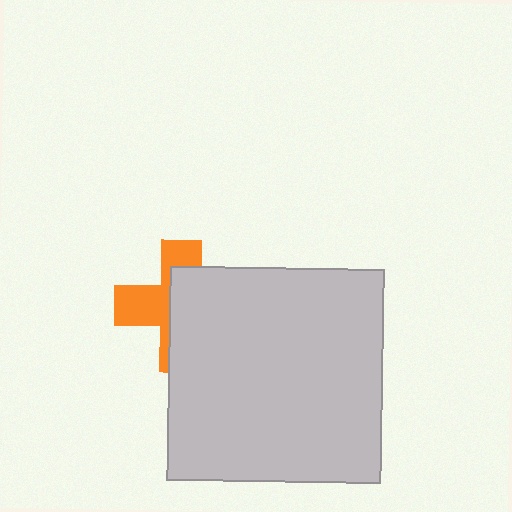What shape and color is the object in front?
The object in front is a light gray square.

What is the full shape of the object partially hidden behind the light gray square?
The partially hidden object is an orange cross.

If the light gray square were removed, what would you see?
You would see the complete orange cross.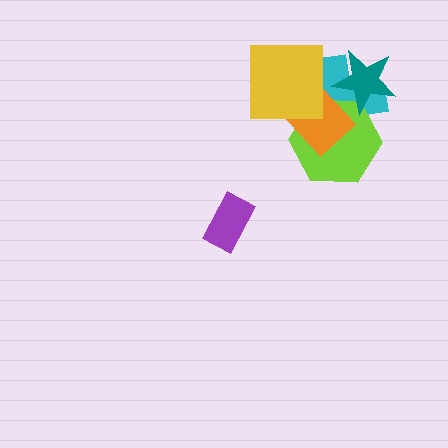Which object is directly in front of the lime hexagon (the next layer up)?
The orange rectangle is directly in front of the lime hexagon.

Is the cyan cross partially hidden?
Yes, it is partially covered by another shape.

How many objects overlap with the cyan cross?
4 objects overlap with the cyan cross.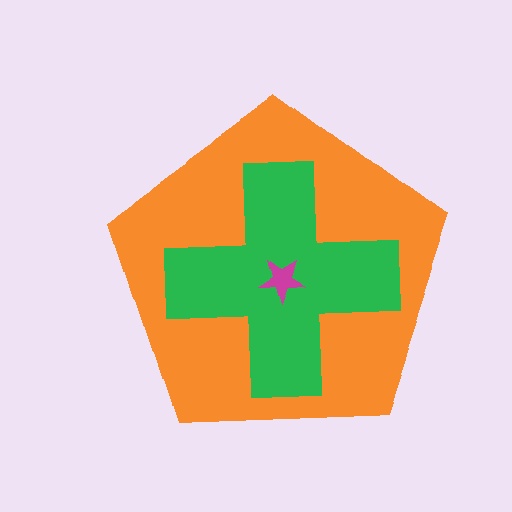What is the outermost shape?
The orange pentagon.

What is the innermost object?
The magenta star.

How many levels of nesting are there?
3.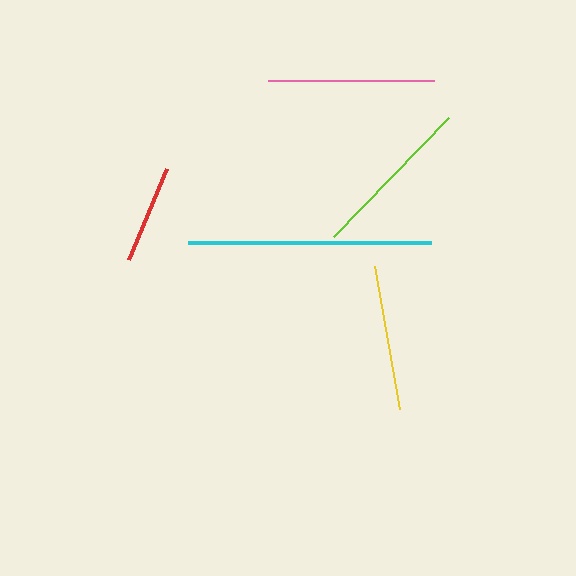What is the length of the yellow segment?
The yellow segment is approximately 144 pixels long.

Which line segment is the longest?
The cyan line is the longest at approximately 243 pixels.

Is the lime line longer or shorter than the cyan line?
The cyan line is longer than the lime line.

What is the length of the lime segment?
The lime segment is approximately 165 pixels long.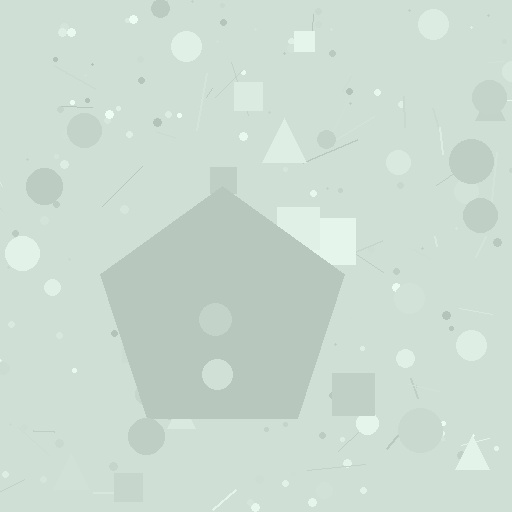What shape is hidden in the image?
A pentagon is hidden in the image.